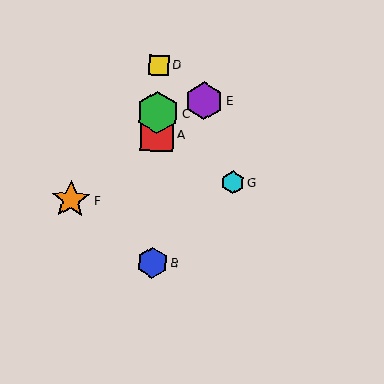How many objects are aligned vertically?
4 objects (A, B, C, D) are aligned vertically.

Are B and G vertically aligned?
No, B is at x≈152 and G is at x≈232.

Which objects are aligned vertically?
Objects A, B, C, D are aligned vertically.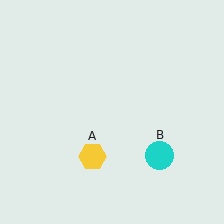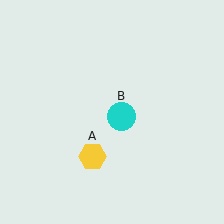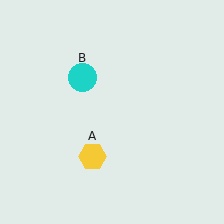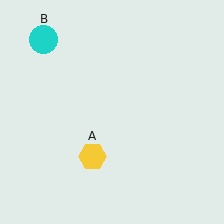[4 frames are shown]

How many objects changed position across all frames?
1 object changed position: cyan circle (object B).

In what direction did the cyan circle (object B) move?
The cyan circle (object B) moved up and to the left.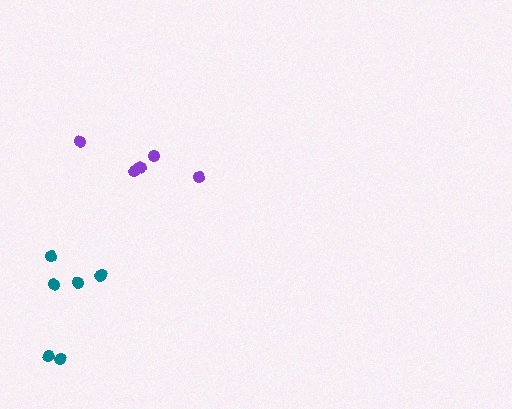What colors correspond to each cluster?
The clusters are colored: teal, purple.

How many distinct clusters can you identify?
There are 2 distinct clusters.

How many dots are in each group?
Group 1: 7 dots, Group 2: 6 dots (13 total).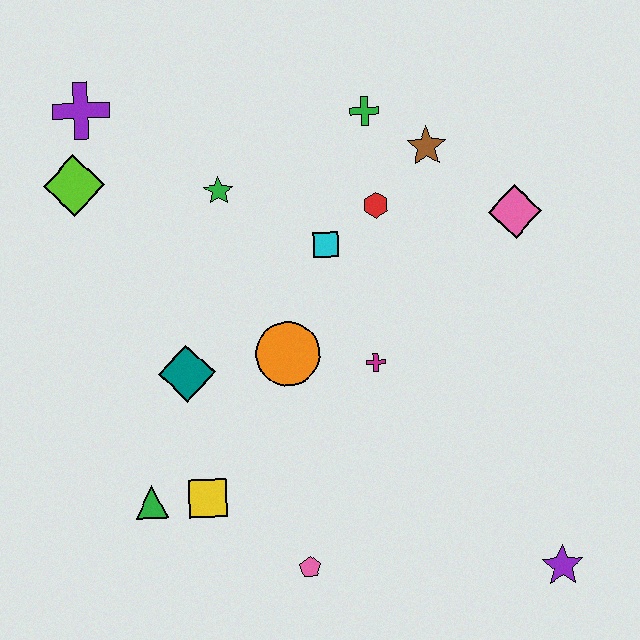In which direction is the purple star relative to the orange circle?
The purple star is to the right of the orange circle.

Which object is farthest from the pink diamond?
The green triangle is farthest from the pink diamond.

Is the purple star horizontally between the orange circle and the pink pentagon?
No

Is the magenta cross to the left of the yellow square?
No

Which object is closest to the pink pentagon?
The yellow square is closest to the pink pentagon.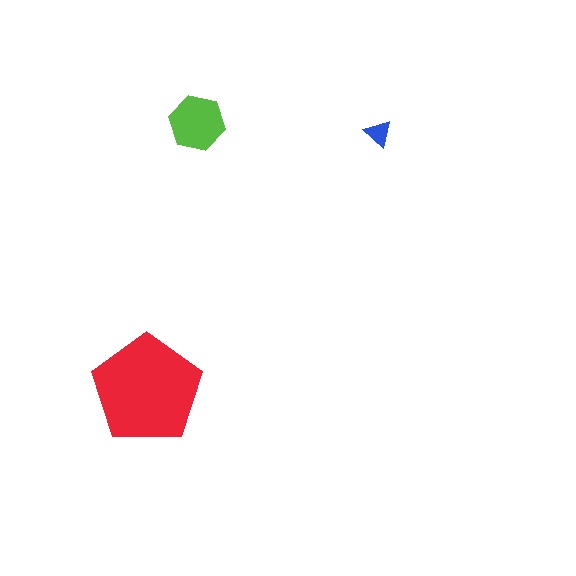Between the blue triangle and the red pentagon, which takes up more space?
The red pentagon.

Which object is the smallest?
The blue triangle.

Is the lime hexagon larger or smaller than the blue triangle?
Larger.